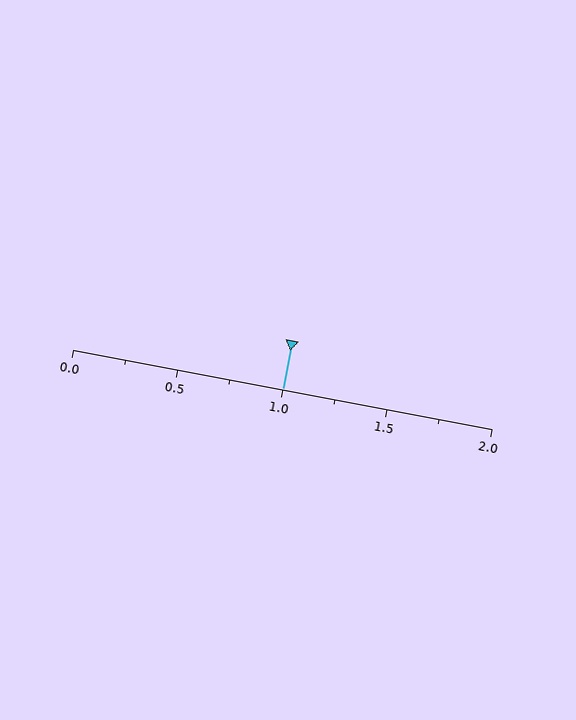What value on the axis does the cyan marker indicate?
The marker indicates approximately 1.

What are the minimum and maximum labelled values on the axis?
The axis runs from 0.0 to 2.0.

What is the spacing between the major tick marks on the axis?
The major ticks are spaced 0.5 apart.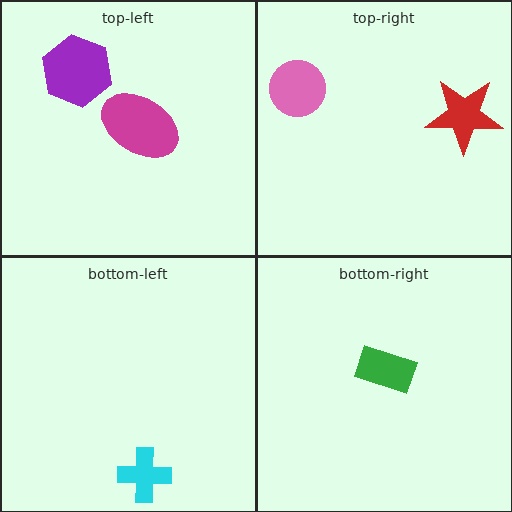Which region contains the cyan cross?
The bottom-left region.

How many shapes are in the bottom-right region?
1.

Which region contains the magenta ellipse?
The top-left region.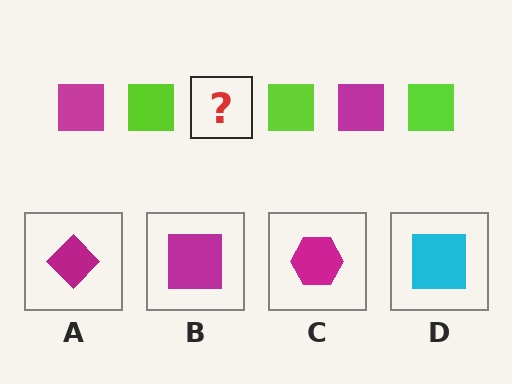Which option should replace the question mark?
Option B.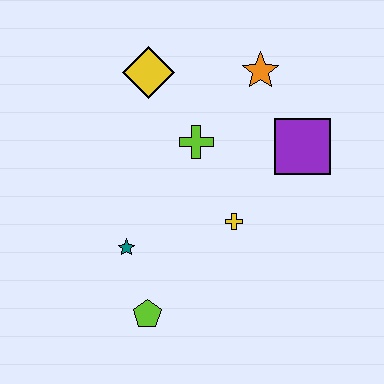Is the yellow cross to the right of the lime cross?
Yes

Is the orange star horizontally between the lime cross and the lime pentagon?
No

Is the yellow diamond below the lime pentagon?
No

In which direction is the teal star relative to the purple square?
The teal star is to the left of the purple square.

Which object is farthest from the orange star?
The lime pentagon is farthest from the orange star.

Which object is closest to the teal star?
The lime pentagon is closest to the teal star.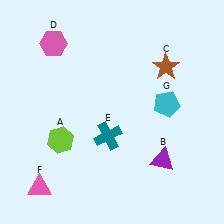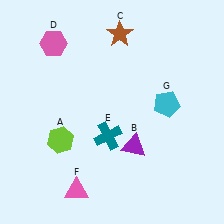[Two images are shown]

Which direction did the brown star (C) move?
The brown star (C) moved left.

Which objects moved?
The objects that moved are: the purple triangle (B), the brown star (C), the pink triangle (F).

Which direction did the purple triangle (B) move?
The purple triangle (B) moved left.